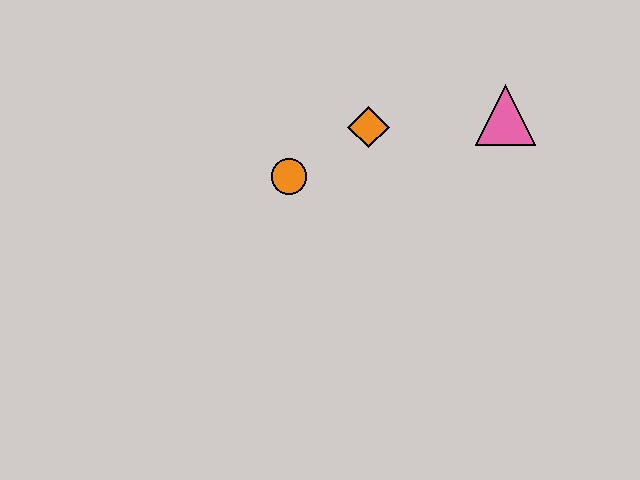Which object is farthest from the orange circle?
The pink triangle is farthest from the orange circle.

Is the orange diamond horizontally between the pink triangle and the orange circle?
Yes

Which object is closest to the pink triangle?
The orange diamond is closest to the pink triangle.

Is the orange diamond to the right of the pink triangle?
No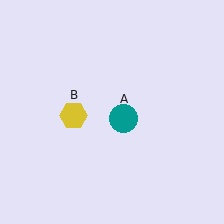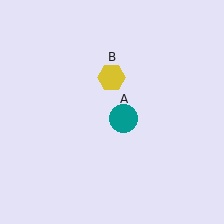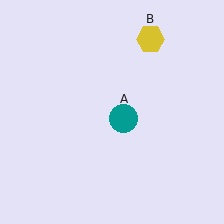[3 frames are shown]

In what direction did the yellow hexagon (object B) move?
The yellow hexagon (object B) moved up and to the right.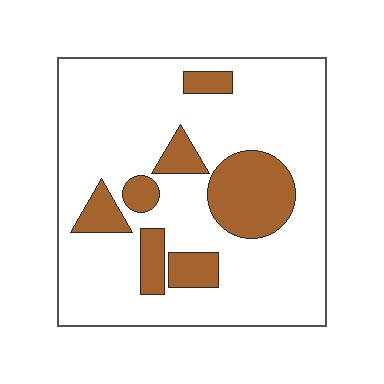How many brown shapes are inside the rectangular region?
7.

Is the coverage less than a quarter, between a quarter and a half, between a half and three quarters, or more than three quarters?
Less than a quarter.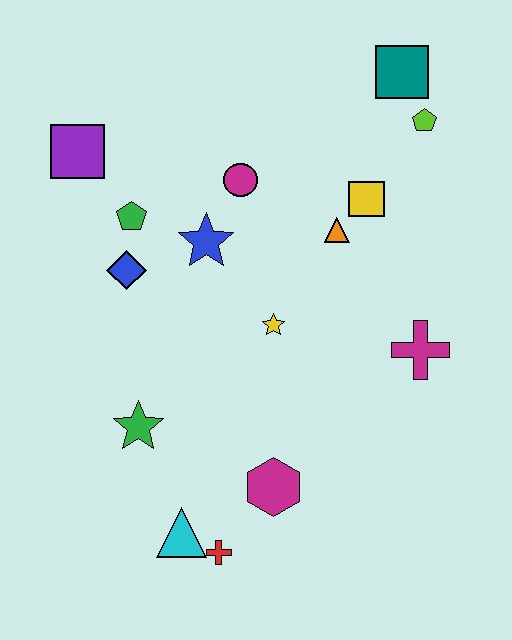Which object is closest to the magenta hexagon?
The red cross is closest to the magenta hexagon.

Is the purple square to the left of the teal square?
Yes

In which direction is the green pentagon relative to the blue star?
The green pentagon is to the left of the blue star.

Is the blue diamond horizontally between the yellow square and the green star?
No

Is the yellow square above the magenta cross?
Yes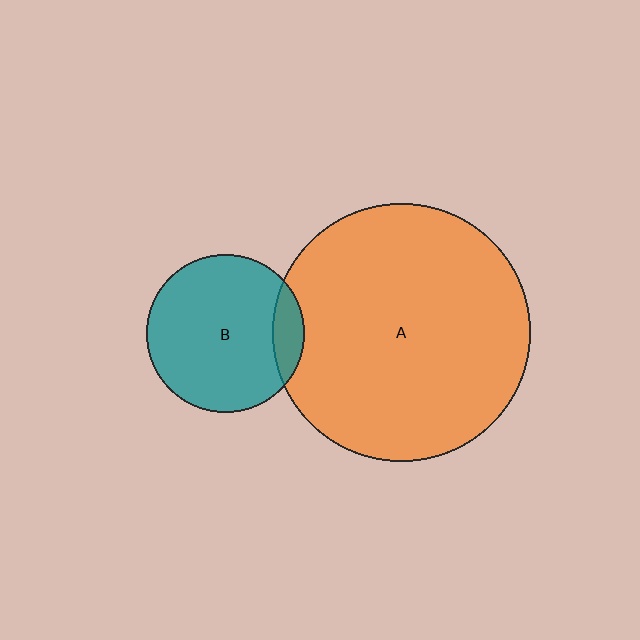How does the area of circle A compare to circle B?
Approximately 2.7 times.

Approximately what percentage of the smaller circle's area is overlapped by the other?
Approximately 10%.